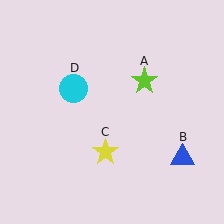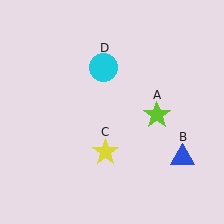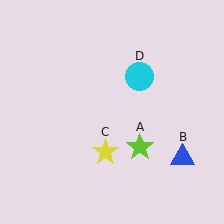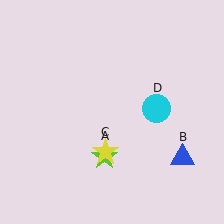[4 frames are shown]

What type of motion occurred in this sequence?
The lime star (object A), cyan circle (object D) rotated clockwise around the center of the scene.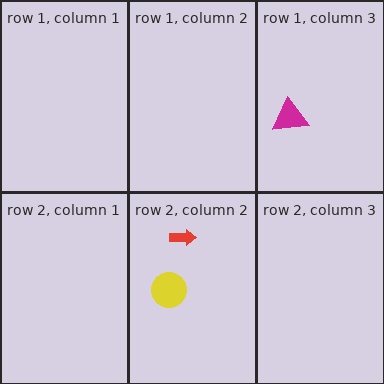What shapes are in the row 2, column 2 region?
The yellow circle, the red arrow.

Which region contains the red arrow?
The row 2, column 2 region.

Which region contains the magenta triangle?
The row 1, column 3 region.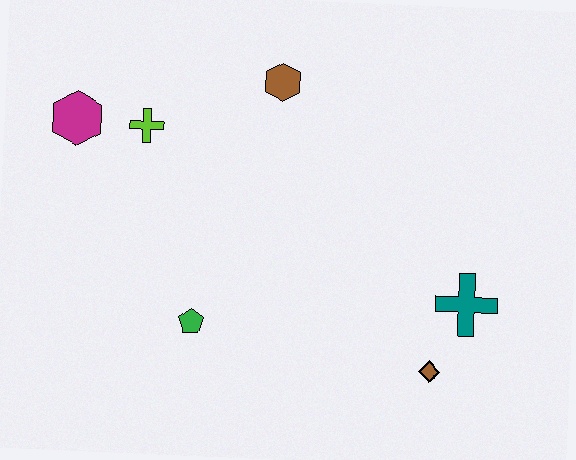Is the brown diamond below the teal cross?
Yes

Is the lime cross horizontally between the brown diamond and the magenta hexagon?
Yes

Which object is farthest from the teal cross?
The magenta hexagon is farthest from the teal cross.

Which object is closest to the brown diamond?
The teal cross is closest to the brown diamond.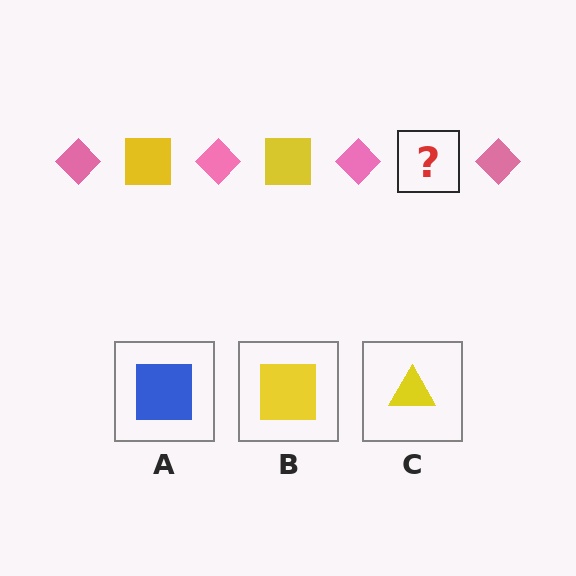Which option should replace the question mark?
Option B.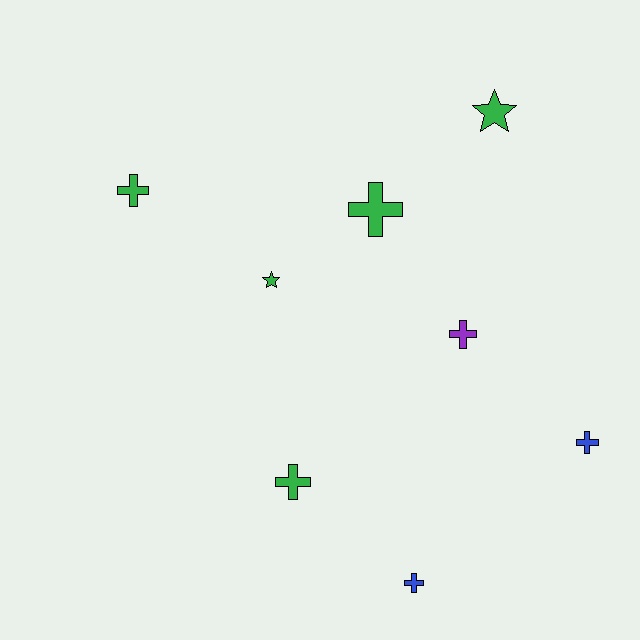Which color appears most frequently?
Green, with 5 objects.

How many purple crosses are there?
There is 1 purple cross.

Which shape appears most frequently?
Cross, with 6 objects.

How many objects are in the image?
There are 8 objects.